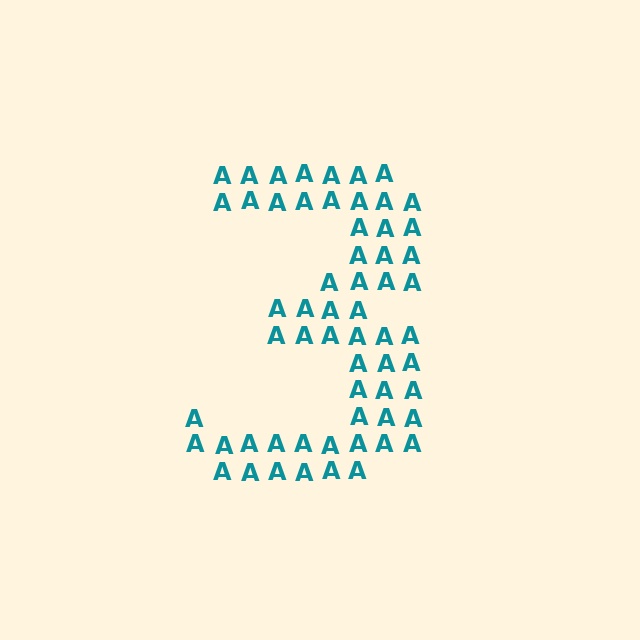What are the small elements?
The small elements are letter A's.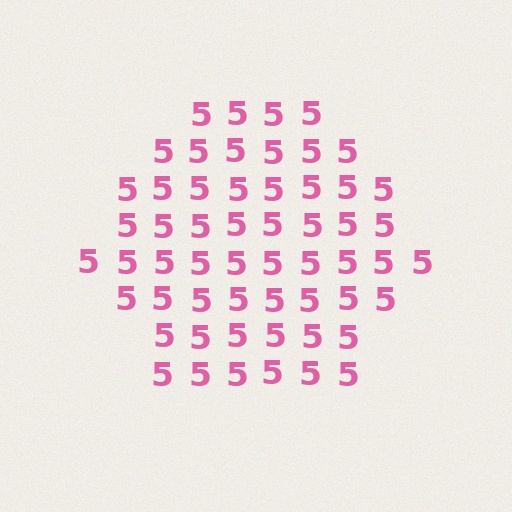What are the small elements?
The small elements are digit 5's.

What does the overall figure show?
The overall figure shows a hexagon.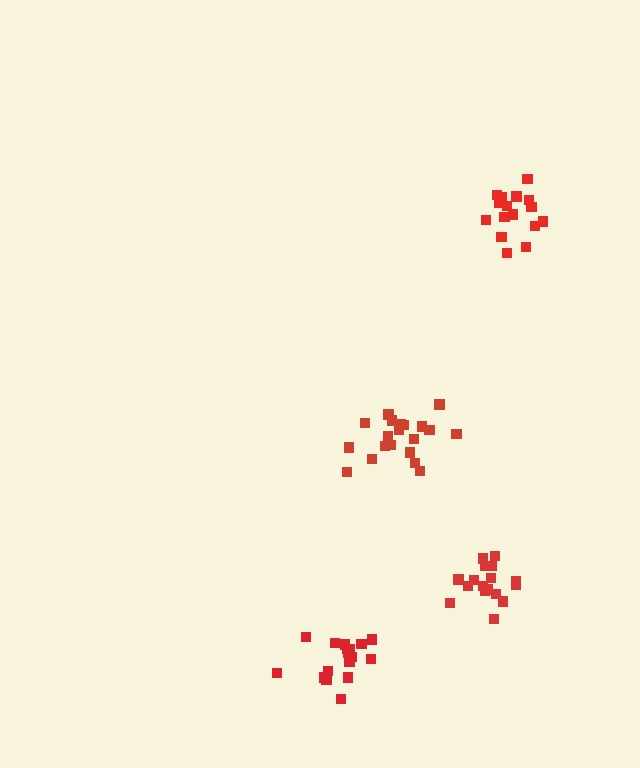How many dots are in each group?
Group 1: 16 dots, Group 2: 20 dots, Group 3: 17 dots, Group 4: 17 dots (70 total).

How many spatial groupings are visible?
There are 4 spatial groupings.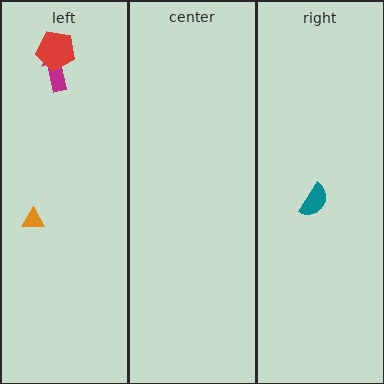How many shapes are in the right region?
1.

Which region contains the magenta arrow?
The left region.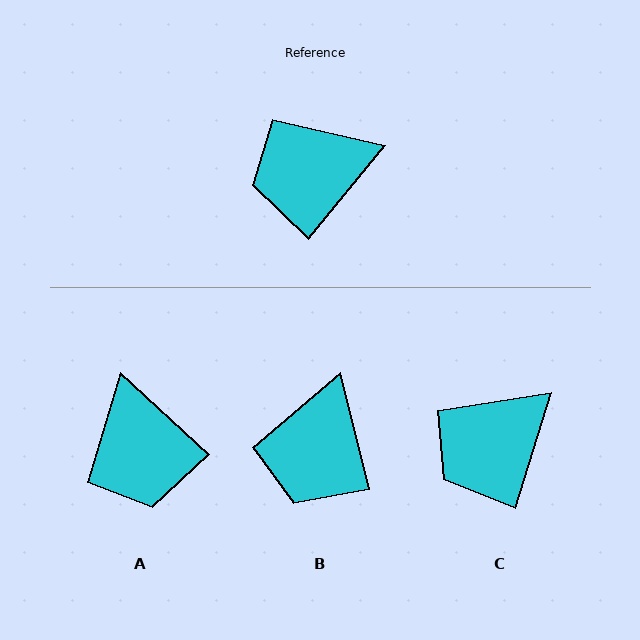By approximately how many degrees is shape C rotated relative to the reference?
Approximately 22 degrees counter-clockwise.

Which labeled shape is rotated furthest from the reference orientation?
A, about 86 degrees away.